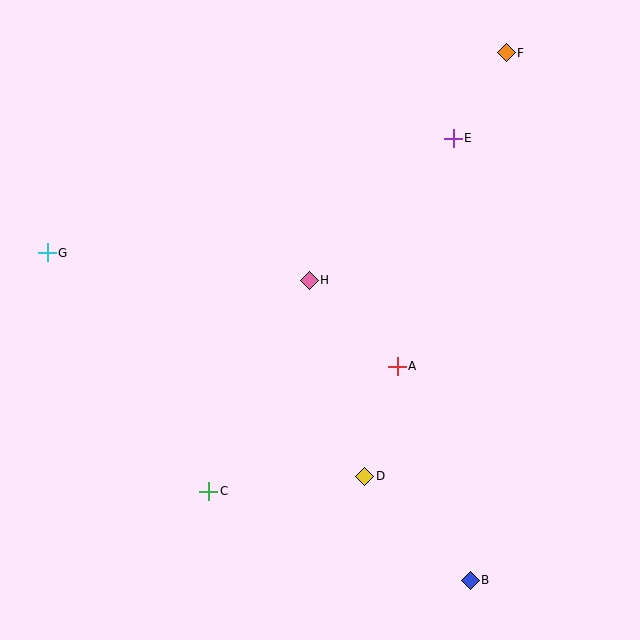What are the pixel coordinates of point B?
Point B is at (470, 580).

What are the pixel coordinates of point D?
Point D is at (365, 476).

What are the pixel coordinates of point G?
Point G is at (47, 253).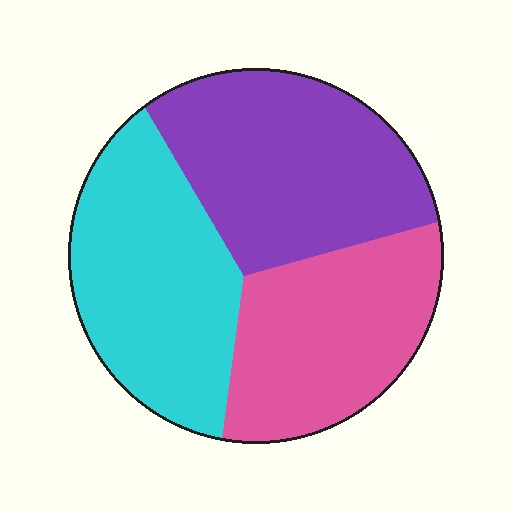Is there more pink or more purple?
Purple.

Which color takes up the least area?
Pink, at roughly 30%.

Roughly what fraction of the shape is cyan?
Cyan takes up about one third (1/3) of the shape.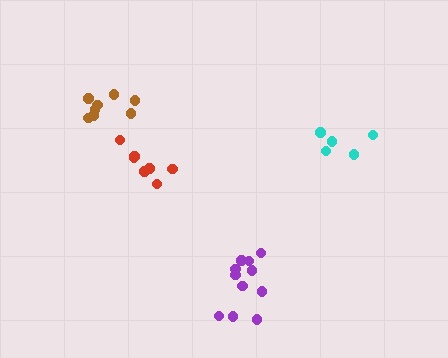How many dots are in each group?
Group 1: 5 dots, Group 2: 7 dots, Group 3: 11 dots, Group 4: 8 dots (31 total).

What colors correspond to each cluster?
The clusters are colored: cyan, red, purple, brown.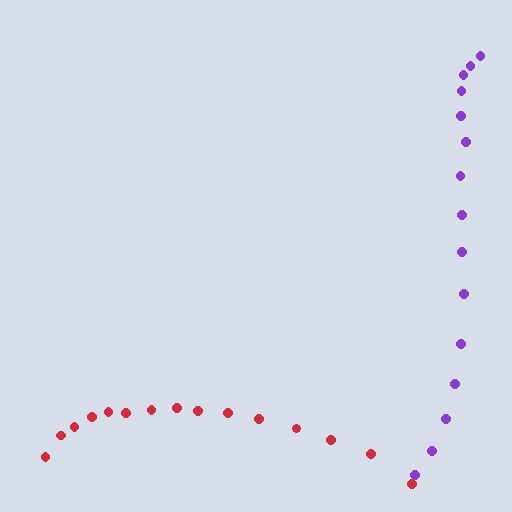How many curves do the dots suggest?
There are 2 distinct paths.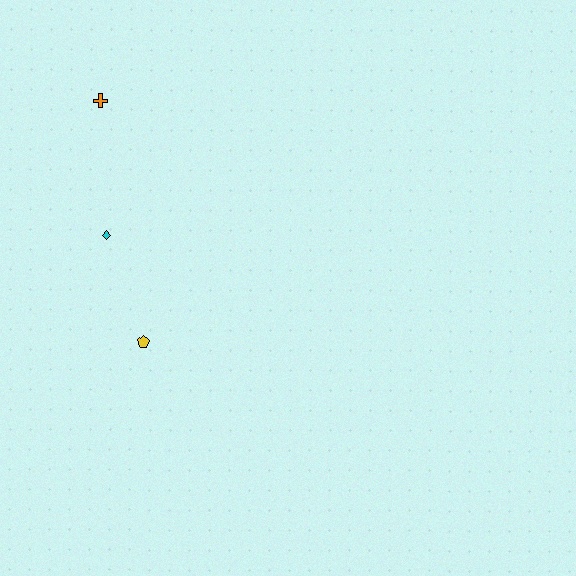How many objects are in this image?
There are 3 objects.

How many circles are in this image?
There are no circles.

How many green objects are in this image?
There are no green objects.